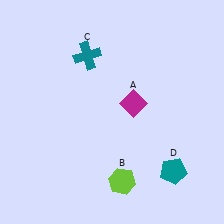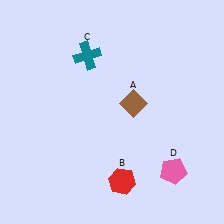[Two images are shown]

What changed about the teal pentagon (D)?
In Image 1, D is teal. In Image 2, it changed to pink.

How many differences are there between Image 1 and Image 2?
There are 3 differences between the two images.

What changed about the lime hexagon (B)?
In Image 1, B is lime. In Image 2, it changed to red.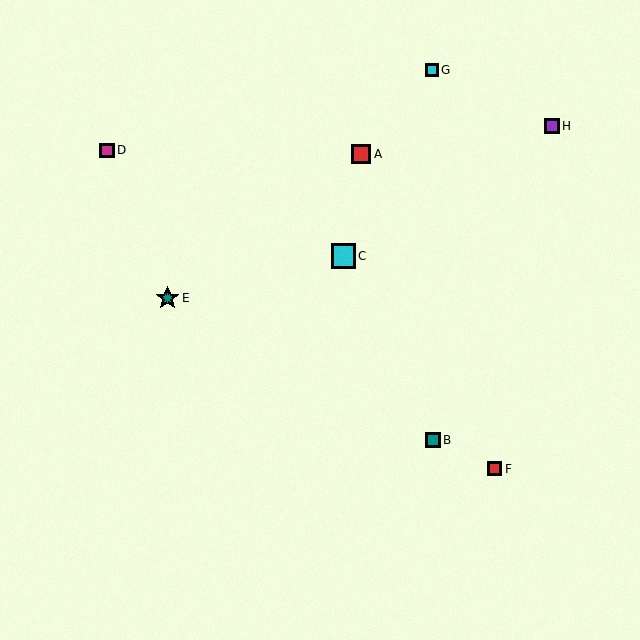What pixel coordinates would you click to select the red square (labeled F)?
Click at (495, 469) to select the red square F.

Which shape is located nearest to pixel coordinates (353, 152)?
The red square (labeled A) at (361, 154) is nearest to that location.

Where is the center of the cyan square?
The center of the cyan square is at (343, 256).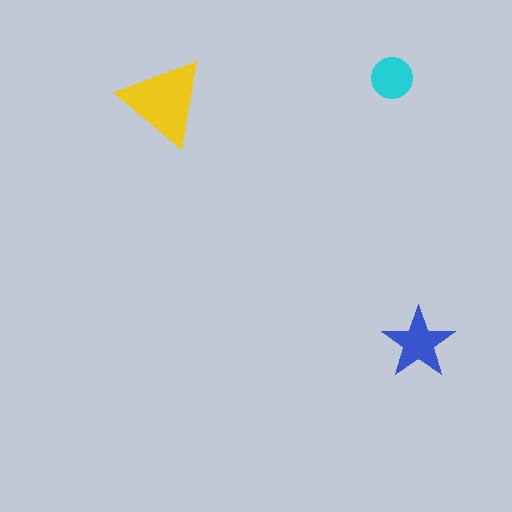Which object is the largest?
The yellow triangle.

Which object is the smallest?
The cyan circle.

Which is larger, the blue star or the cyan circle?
The blue star.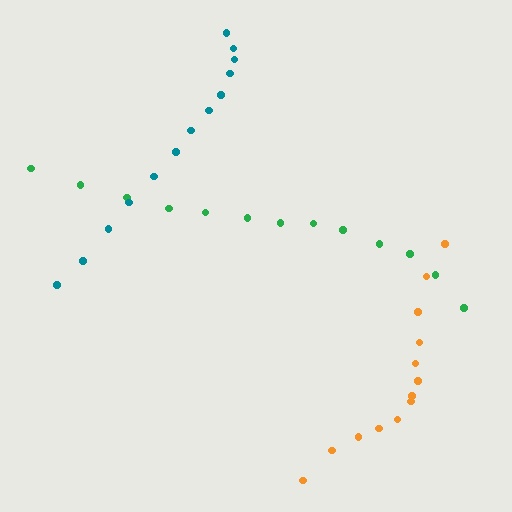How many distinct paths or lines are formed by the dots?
There are 3 distinct paths.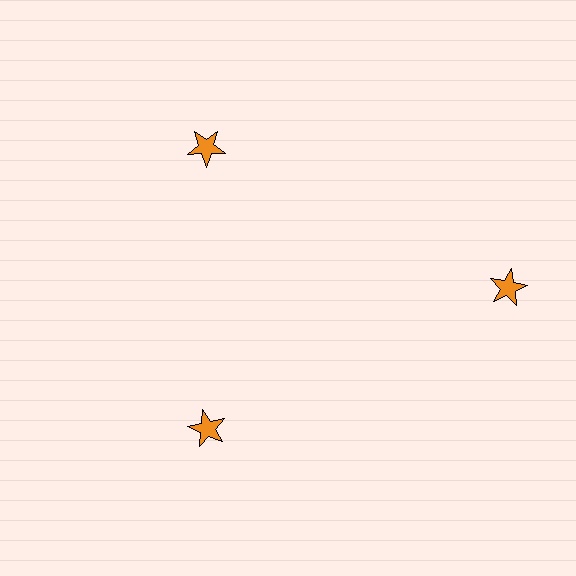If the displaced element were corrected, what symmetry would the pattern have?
It would have 3-fold rotational symmetry — the pattern would map onto itself every 120 degrees.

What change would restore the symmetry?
The symmetry would be restored by moving it inward, back onto the ring so that all 3 stars sit at equal angles and equal distance from the center.